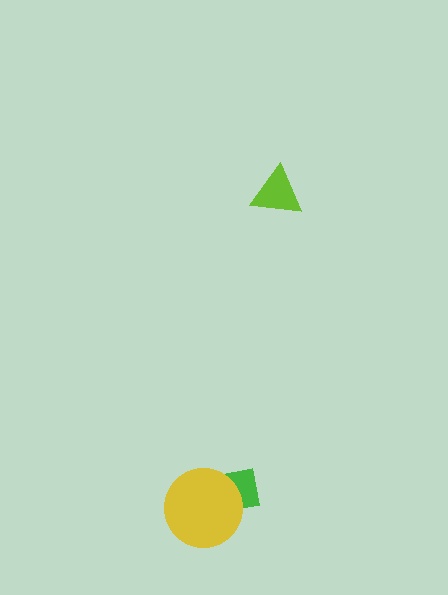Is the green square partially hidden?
Yes, it is partially covered by another shape.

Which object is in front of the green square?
The yellow circle is in front of the green square.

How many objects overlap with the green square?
1 object overlaps with the green square.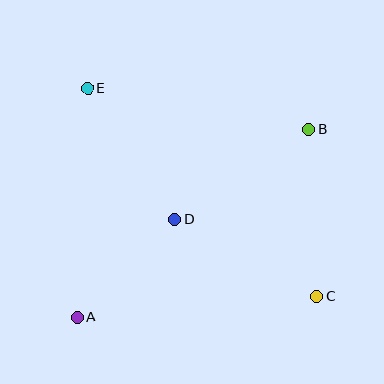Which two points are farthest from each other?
Points C and E are farthest from each other.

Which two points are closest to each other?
Points A and D are closest to each other.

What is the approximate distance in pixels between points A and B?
The distance between A and B is approximately 298 pixels.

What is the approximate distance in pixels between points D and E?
The distance between D and E is approximately 157 pixels.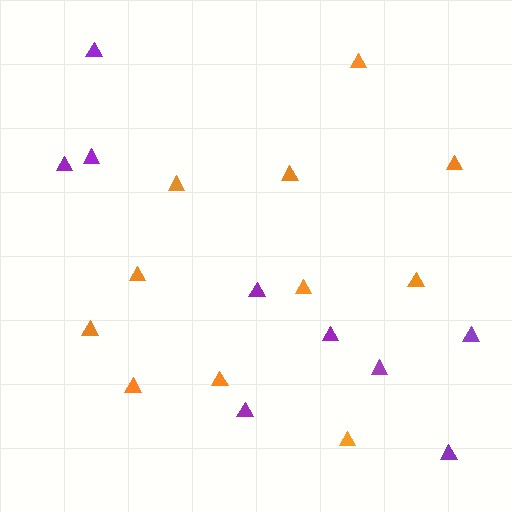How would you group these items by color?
There are 2 groups: one group of purple triangles (9) and one group of orange triangles (11).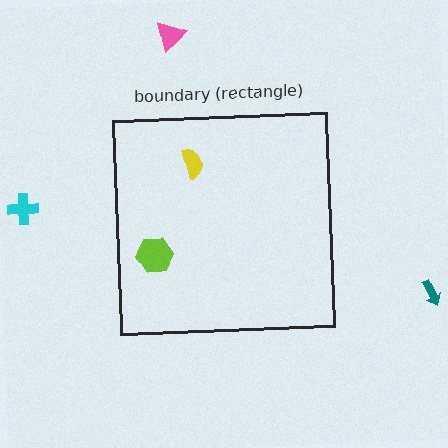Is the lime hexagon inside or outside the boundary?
Inside.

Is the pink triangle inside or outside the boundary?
Outside.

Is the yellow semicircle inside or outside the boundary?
Inside.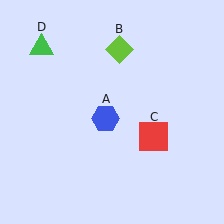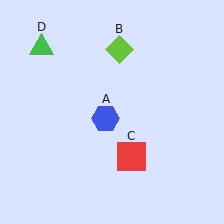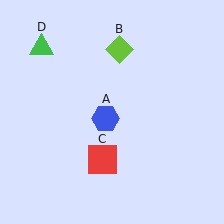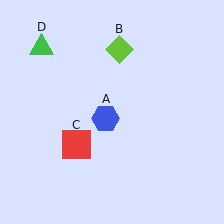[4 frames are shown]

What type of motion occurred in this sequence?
The red square (object C) rotated clockwise around the center of the scene.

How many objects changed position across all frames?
1 object changed position: red square (object C).